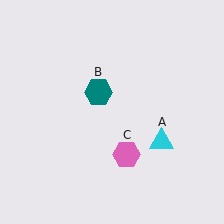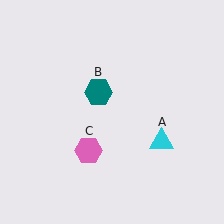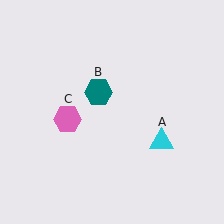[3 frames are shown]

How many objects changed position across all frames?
1 object changed position: pink hexagon (object C).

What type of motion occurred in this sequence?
The pink hexagon (object C) rotated clockwise around the center of the scene.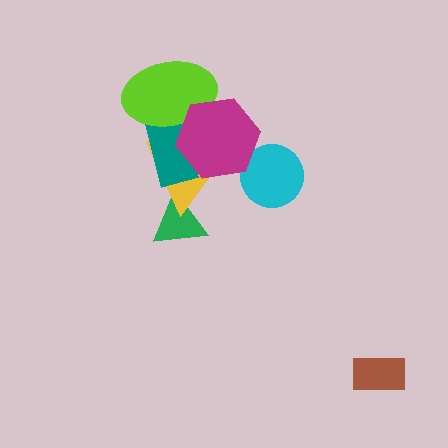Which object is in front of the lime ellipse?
The magenta hexagon is in front of the lime ellipse.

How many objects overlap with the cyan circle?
1 object overlaps with the cyan circle.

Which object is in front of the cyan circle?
The magenta hexagon is in front of the cyan circle.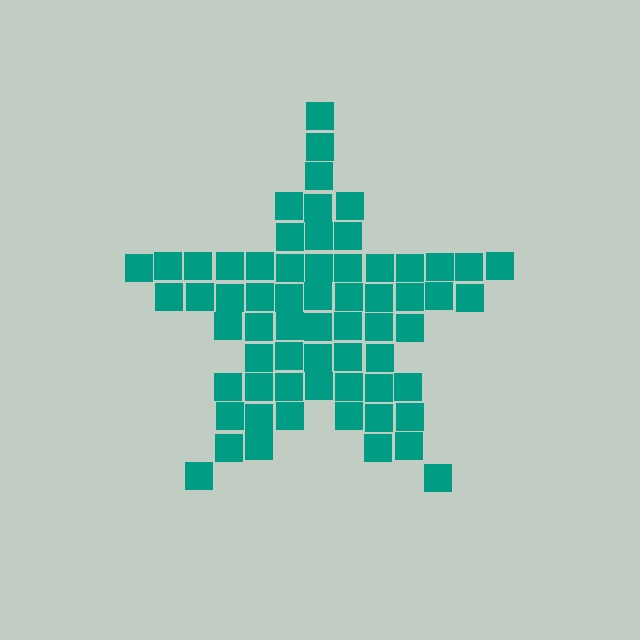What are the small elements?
The small elements are squares.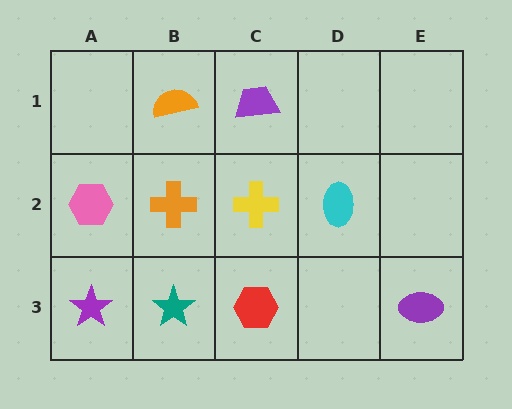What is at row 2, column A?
A pink hexagon.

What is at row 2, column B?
An orange cross.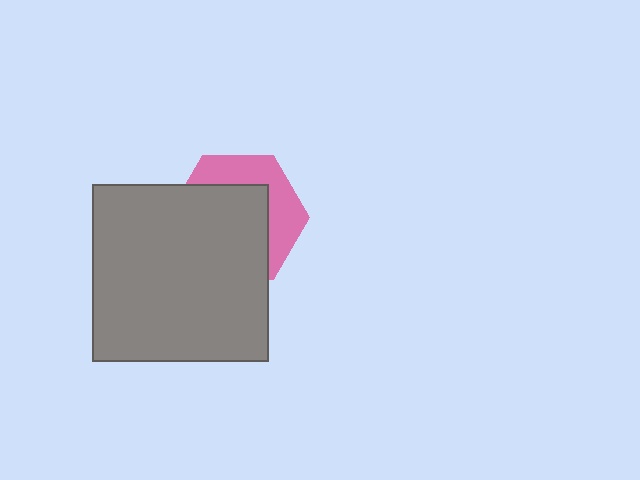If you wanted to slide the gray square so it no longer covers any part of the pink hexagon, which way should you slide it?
Slide it toward the lower-left — that is the most direct way to separate the two shapes.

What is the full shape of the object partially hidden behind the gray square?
The partially hidden object is a pink hexagon.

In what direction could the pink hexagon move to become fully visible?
The pink hexagon could move toward the upper-right. That would shift it out from behind the gray square entirely.